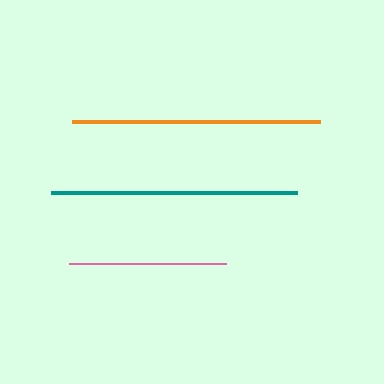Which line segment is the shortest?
The pink line is the shortest at approximately 157 pixels.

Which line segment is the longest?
The orange line is the longest at approximately 248 pixels.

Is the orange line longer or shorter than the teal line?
The orange line is longer than the teal line.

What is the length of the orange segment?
The orange segment is approximately 248 pixels long.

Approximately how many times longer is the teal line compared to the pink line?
The teal line is approximately 1.6 times the length of the pink line.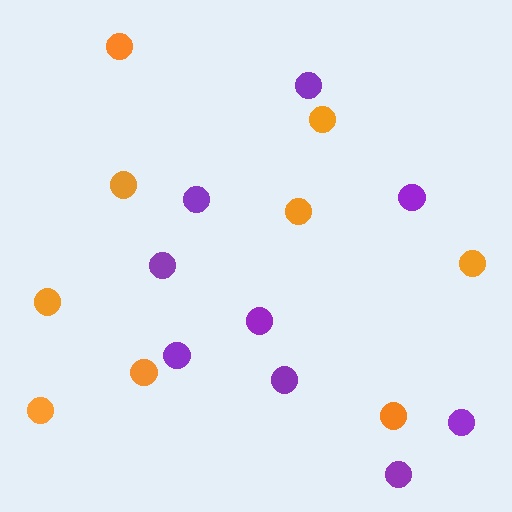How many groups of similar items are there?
There are 2 groups: one group of orange circles (9) and one group of purple circles (9).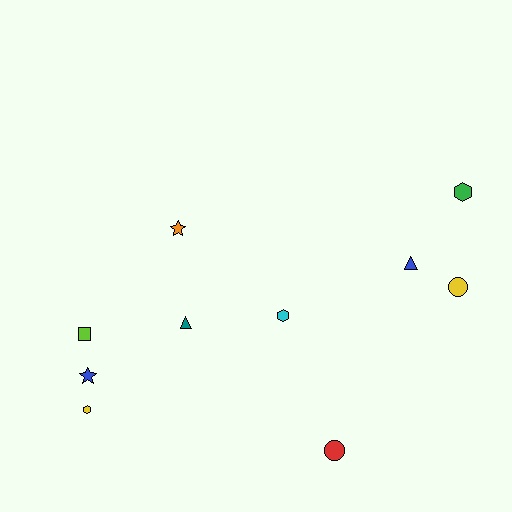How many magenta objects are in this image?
There are no magenta objects.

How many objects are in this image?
There are 10 objects.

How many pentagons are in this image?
There are no pentagons.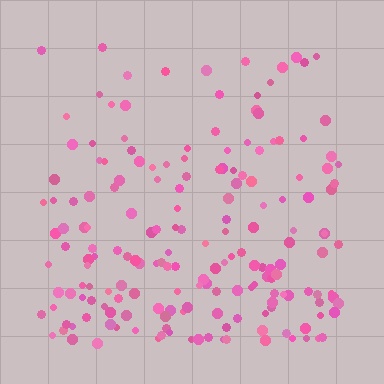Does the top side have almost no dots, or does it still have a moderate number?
Still a moderate number, just noticeably fewer than the bottom.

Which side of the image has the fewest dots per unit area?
The top.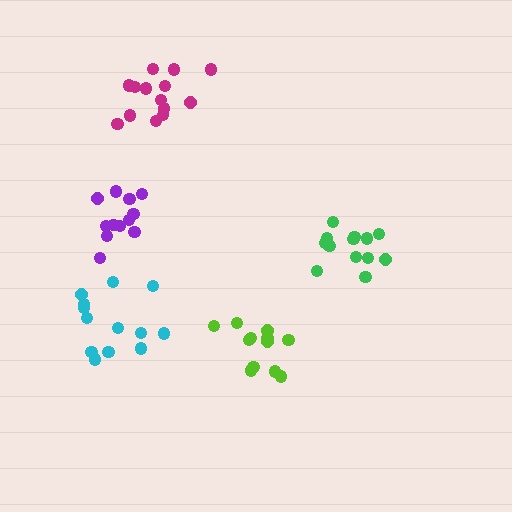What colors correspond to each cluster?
The clusters are colored: cyan, purple, magenta, green, lime.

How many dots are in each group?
Group 1: 13 dots, Group 2: 12 dots, Group 3: 14 dots, Group 4: 13 dots, Group 5: 12 dots (64 total).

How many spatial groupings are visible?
There are 5 spatial groupings.